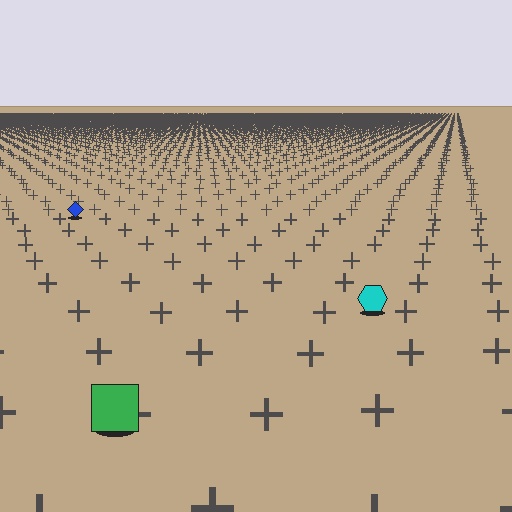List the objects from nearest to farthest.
From nearest to farthest: the green square, the cyan hexagon, the blue diamond.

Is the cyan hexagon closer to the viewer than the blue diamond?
Yes. The cyan hexagon is closer — you can tell from the texture gradient: the ground texture is coarser near it.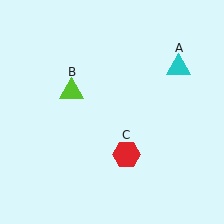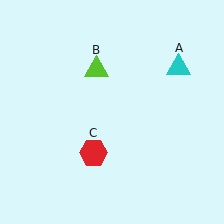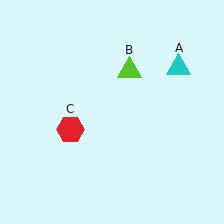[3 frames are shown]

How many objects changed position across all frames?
2 objects changed position: lime triangle (object B), red hexagon (object C).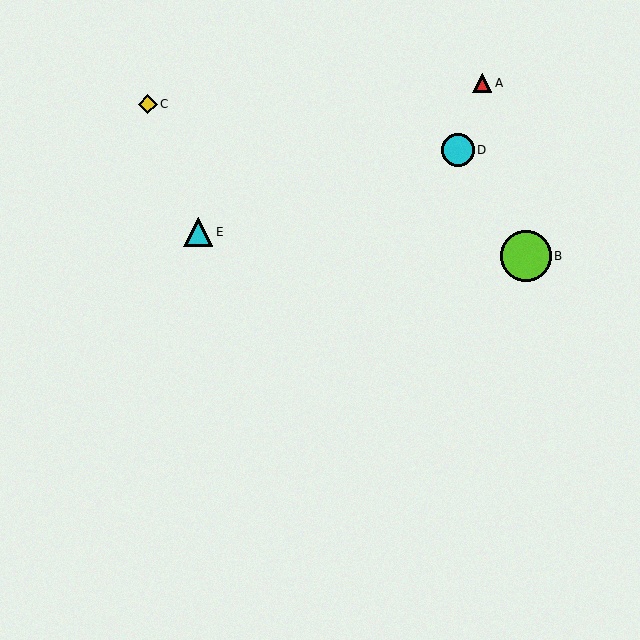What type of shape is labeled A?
Shape A is a red triangle.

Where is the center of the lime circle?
The center of the lime circle is at (526, 256).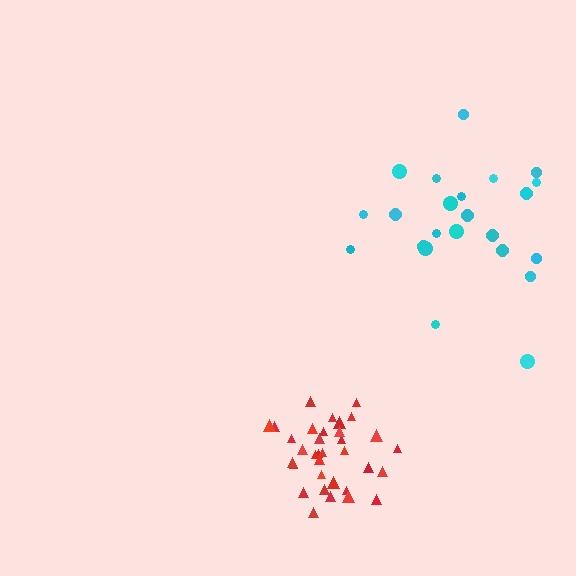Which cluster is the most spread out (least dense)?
Cyan.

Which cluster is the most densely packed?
Red.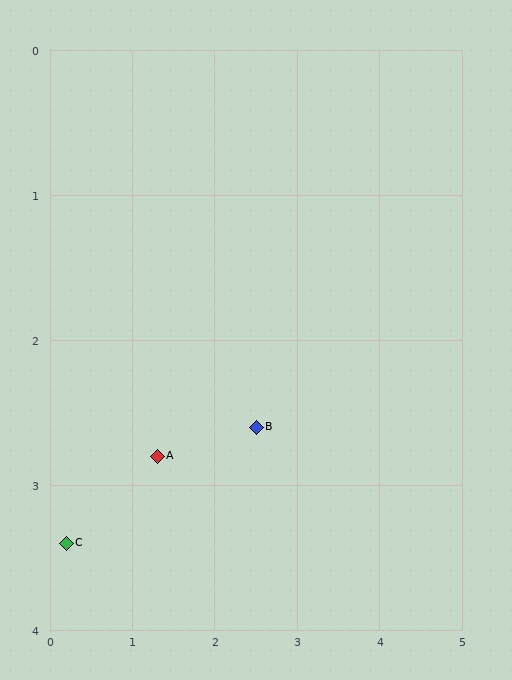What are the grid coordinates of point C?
Point C is at approximately (0.2, 3.4).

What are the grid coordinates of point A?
Point A is at approximately (1.3, 2.8).